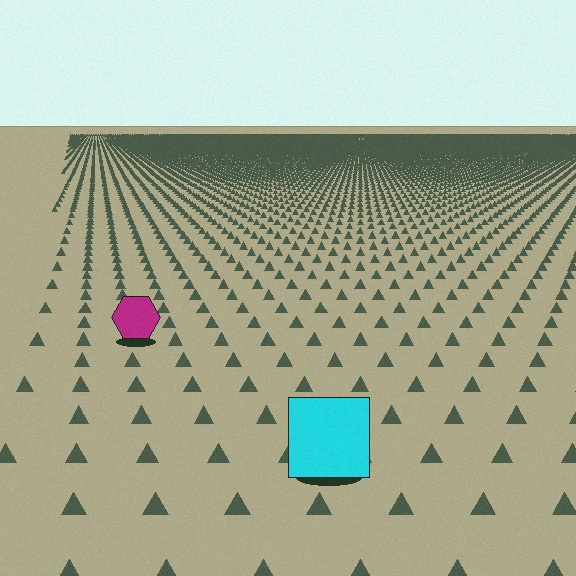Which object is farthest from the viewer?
The magenta hexagon is farthest from the viewer. It appears smaller and the ground texture around it is denser.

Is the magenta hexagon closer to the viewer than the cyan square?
No. The cyan square is closer — you can tell from the texture gradient: the ground texture is coarser near it.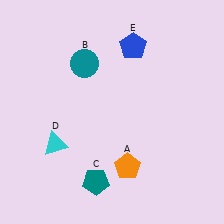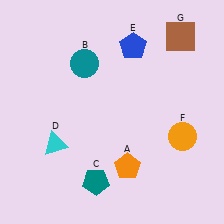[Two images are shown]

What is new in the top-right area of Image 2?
A brown square (G) was added in the top-right area of Image 2.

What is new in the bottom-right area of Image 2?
An orange circle (F) was added in the bottom-right area of Image 2.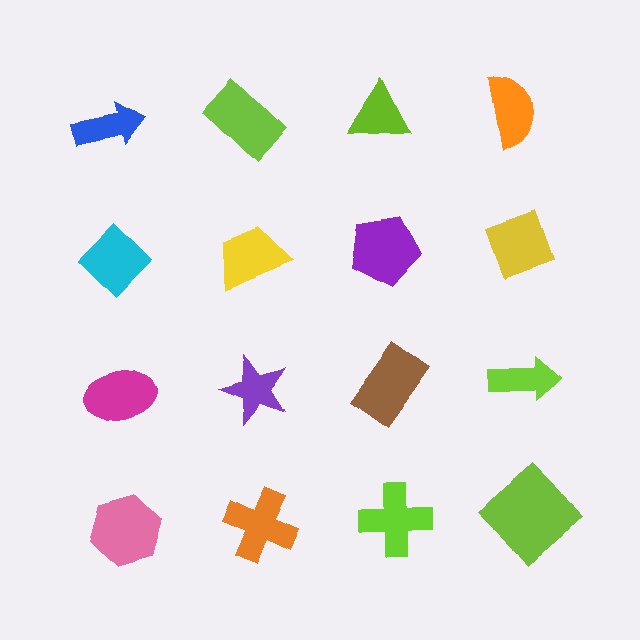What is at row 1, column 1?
A blue arrow.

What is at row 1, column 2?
A lime rectangle.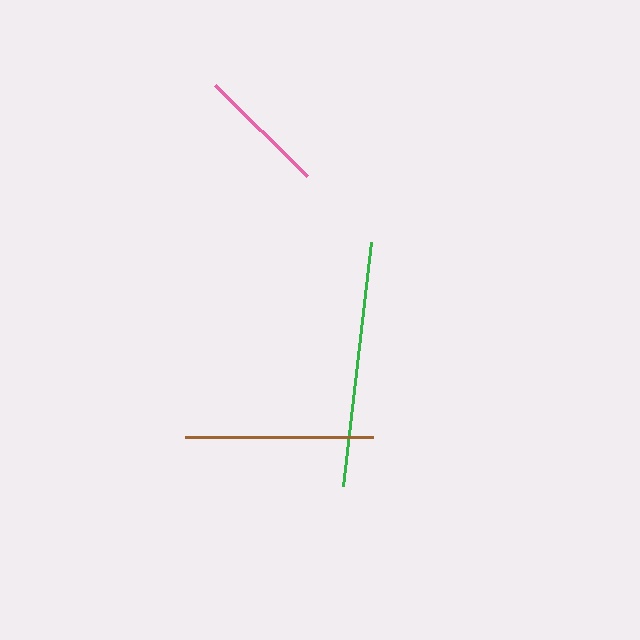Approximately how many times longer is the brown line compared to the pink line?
The brown line is approximately 1.5 times the length of the pink line.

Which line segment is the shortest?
The pink line is the shortest at approximately 129 pixels.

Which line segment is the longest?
The green line is the longest at approximately 246 pixels.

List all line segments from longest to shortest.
From longest to shortest: green, brown, pink.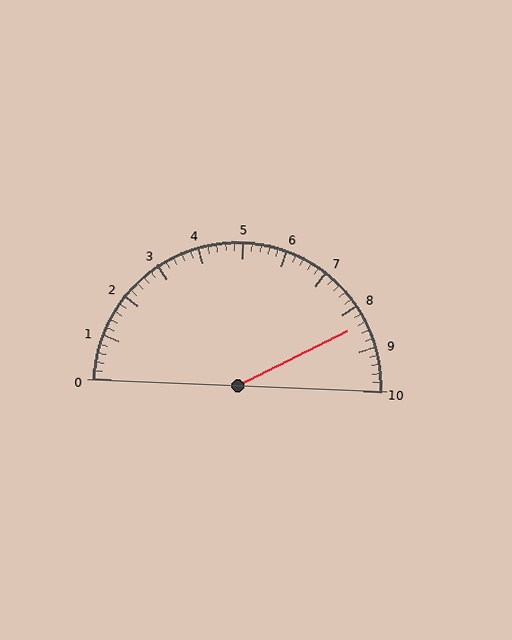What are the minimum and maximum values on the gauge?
The gauge ranges from 0 to 10.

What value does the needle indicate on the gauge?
The needle indicates approximately 8.4.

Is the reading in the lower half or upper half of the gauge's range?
The reading is in the upper half of the range (0 to 10).